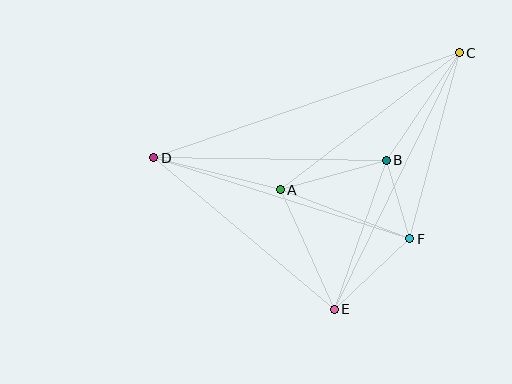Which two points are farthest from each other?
Points C and D are farthest from each other.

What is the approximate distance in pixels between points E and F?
The distance between E and F is approximately 103 pixels.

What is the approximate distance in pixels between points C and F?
The distance between C and F is approximately 193 pixels.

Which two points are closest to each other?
Points B and F are closest to each other.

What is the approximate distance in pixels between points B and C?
The distance between B and C is approximately 130 pixels.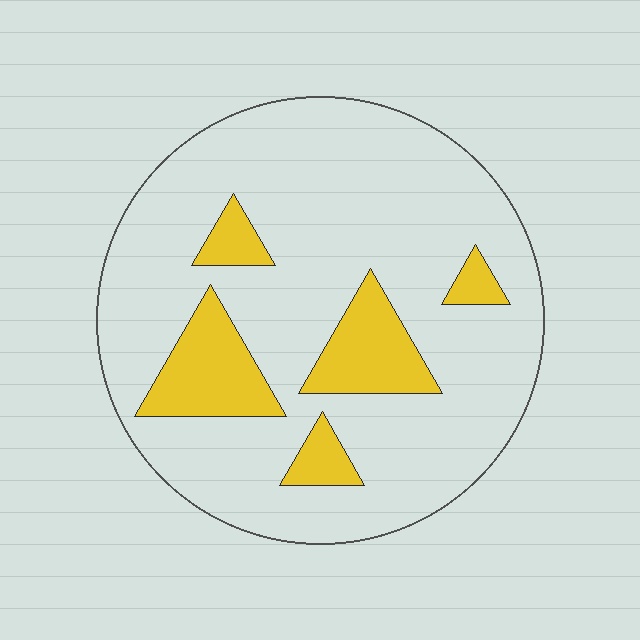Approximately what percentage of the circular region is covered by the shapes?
Approximately 20%.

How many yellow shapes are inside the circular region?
5.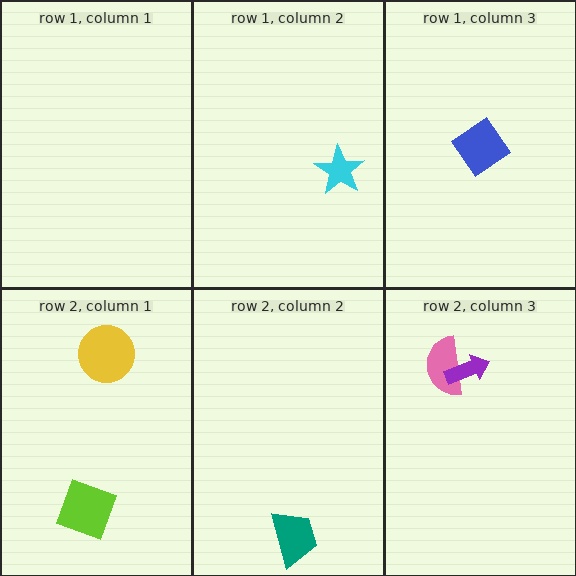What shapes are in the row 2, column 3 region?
The pink semicircle, the purple arrow.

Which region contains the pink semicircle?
The row 2, column 3 region.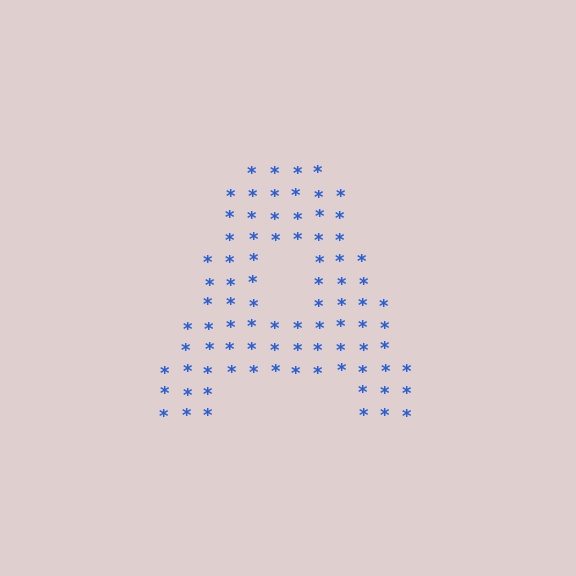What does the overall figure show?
The overall figure shows the letter A.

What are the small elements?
The small elements are asterisks.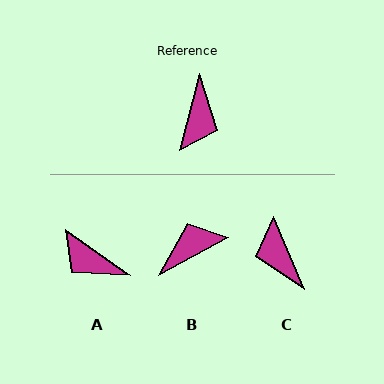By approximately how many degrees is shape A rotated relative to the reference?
Approximately 110 degrees clockwise.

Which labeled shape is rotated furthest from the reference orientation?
C, about 142 degrees away.